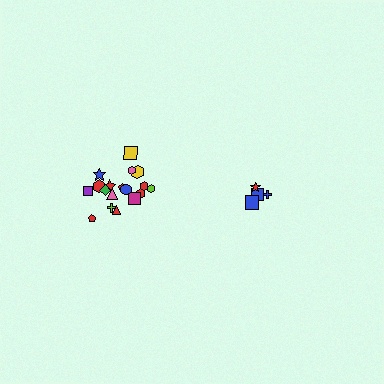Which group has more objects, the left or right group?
The left group.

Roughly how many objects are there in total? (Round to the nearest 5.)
Roughly 20 objects in total.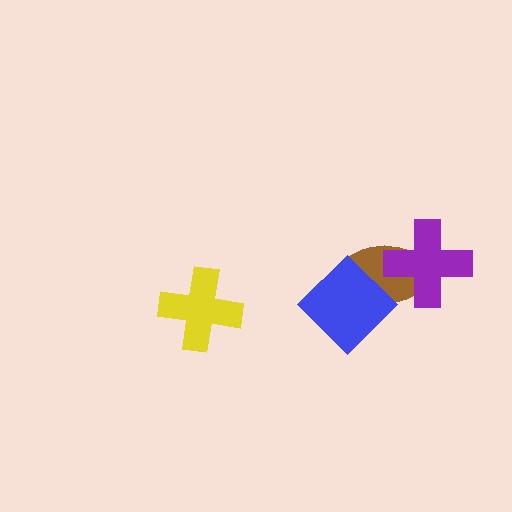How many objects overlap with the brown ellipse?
2 objects overlap with the brown ellipse.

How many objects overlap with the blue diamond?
1 object overlaps with the blue diamond.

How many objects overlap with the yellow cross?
0 objects overlap with the yellow cross.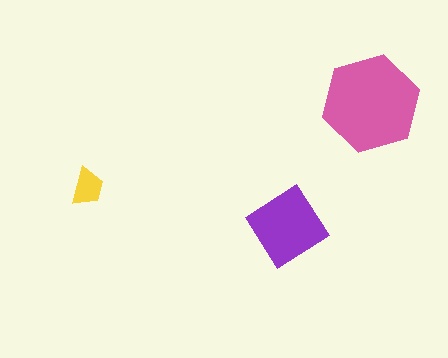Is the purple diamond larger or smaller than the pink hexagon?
Smaller.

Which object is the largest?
The pink hexagon.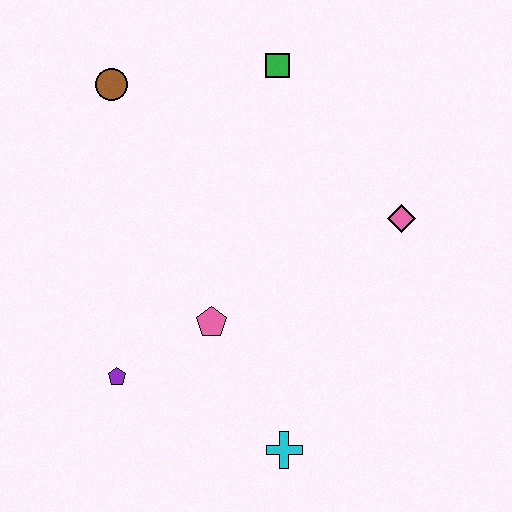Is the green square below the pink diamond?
No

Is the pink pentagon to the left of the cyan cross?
Yes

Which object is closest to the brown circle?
The green square is closest to the brown circle.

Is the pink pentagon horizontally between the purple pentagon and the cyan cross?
Yes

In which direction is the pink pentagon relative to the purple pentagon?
The pink pentagon is to the right of the purple pentagon.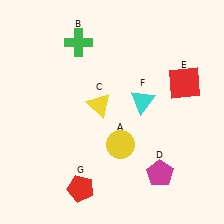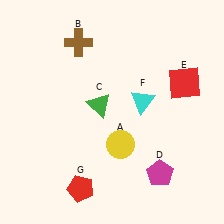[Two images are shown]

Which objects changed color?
B changed from green to brown. C changed from yellow to green.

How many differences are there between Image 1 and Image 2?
There are 2 differences between the two images.